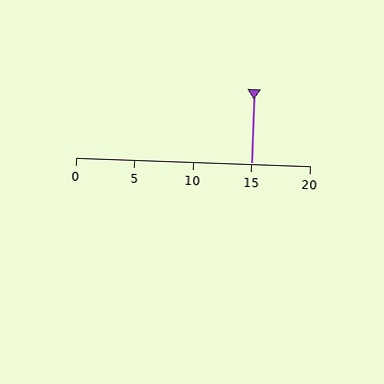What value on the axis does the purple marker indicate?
The marker indicates approximately 15.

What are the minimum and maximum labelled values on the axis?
The axis runs from 0 to 20.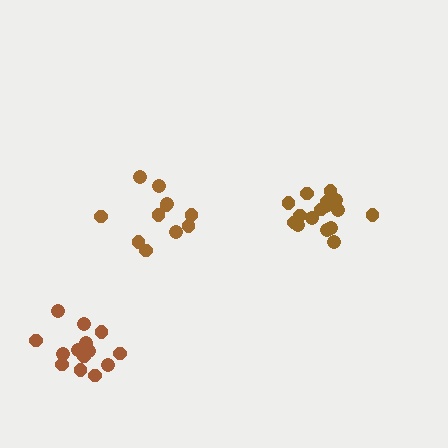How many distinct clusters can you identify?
There are 3 distinct clusters.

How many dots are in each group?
Group 1: 17 dots, Group 2: 11 dots, Group 3: 14 dots (42 total).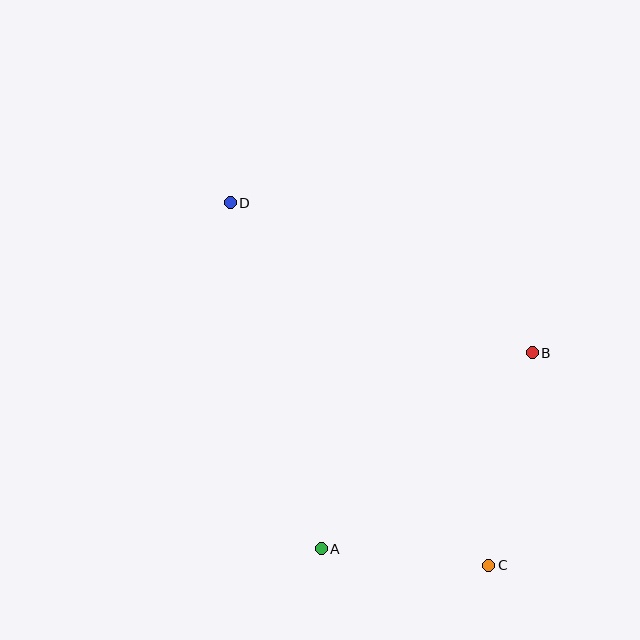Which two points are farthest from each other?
Points C and D are farthest from each other.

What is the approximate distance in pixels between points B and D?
The distance between B and D is approximately 337 pixels.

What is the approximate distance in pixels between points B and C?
The distance between B and C is approximately 217 pixels.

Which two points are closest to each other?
Points A and C are closest to each other.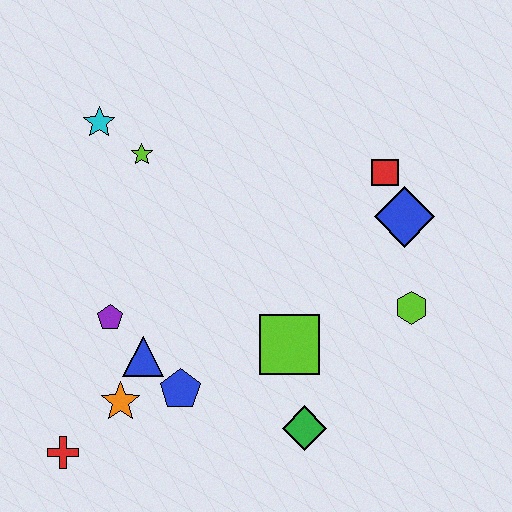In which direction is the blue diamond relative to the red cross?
The blue diamond is to the right of the red cross.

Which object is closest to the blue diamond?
The red square is closest to the blue diamond.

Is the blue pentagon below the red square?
Yes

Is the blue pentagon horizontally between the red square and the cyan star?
Yes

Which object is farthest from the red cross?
The red square is farthest from the red cross.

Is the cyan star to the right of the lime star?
No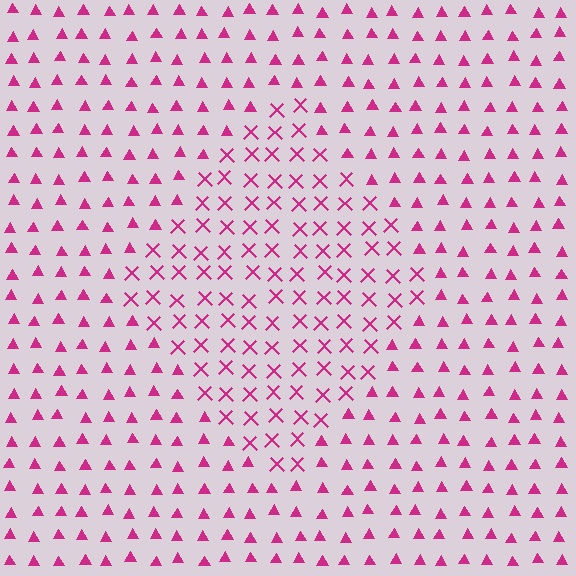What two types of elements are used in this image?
The image uses X marks inside the diamond region and triangles outside it.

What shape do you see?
I see a diamond.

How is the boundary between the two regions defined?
The boundary is defined by a change in element shape: X marks inside vs. triangles outside. All elements share the same color and spacing.